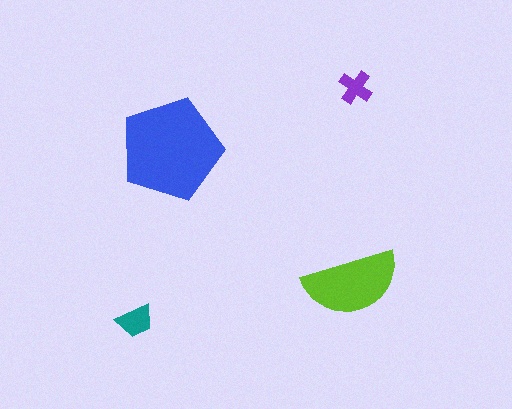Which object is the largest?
The blue pentagon.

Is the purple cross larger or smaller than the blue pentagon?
Smaller.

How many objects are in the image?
There are 4 objects in the image.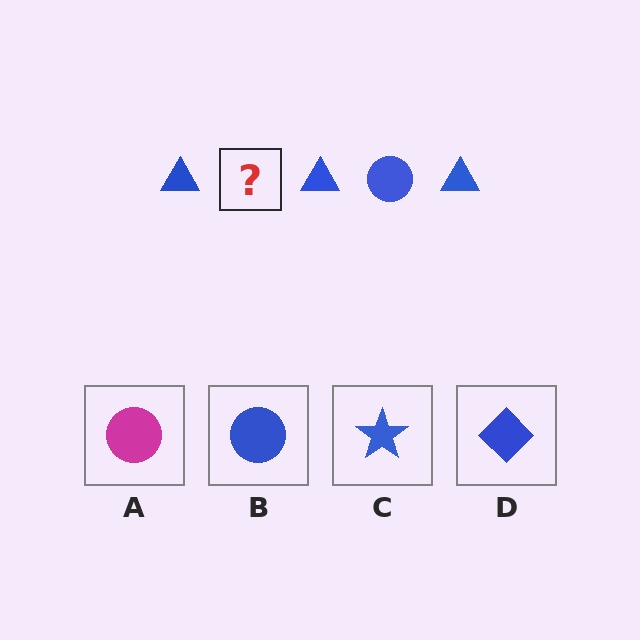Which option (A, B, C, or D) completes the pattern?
B.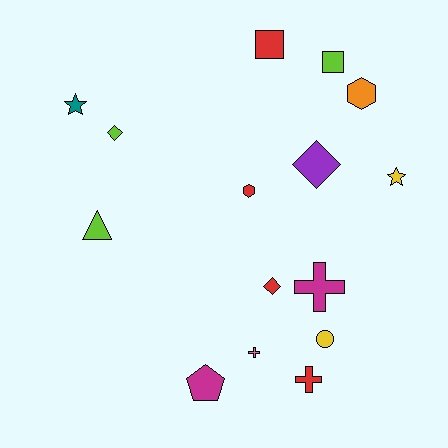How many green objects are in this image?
There are no green objects.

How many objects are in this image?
There are 15 objects.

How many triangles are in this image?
There is 1 triangle.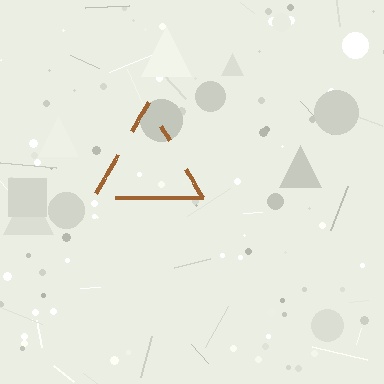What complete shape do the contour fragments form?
The contour fragments form a triangle.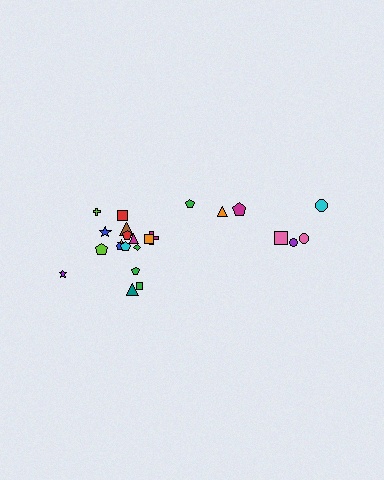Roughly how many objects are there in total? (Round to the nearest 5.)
Roughly 25 objects in total.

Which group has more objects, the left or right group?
The left group.